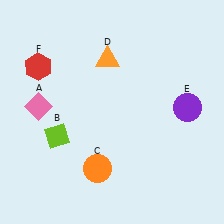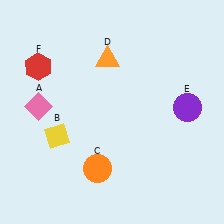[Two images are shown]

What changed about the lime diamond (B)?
In Image 1, B is lime. In Image 2, it changed to yellow.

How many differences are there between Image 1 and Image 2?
There is 1 difference between the two images.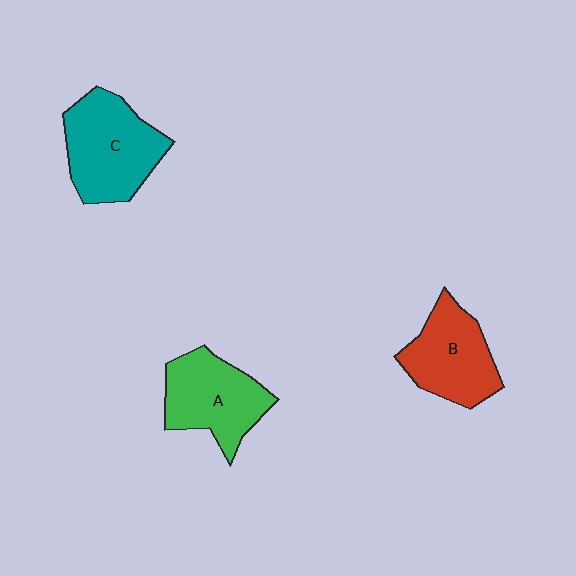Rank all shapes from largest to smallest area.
From largest to smallest: C (teal), A (green), B (red).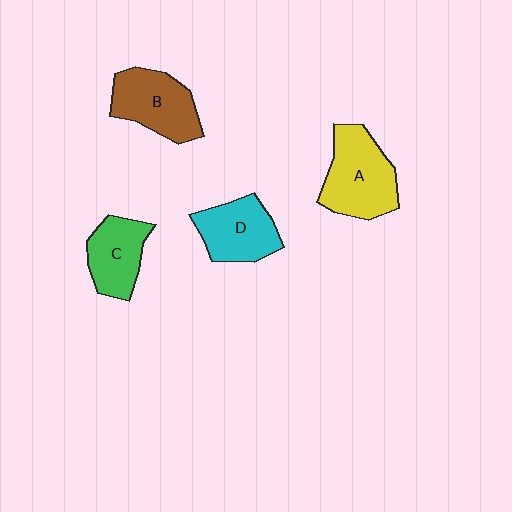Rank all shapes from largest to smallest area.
From largest to smallest: A (yellow), B (brown), D (cyan), C (green).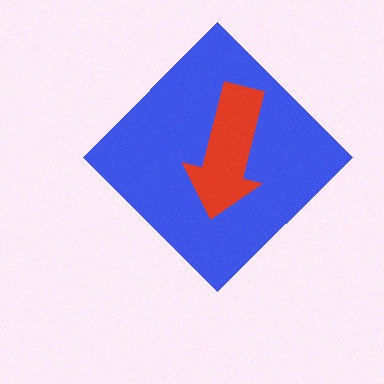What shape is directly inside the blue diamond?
The red arrow.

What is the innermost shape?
The red arrow.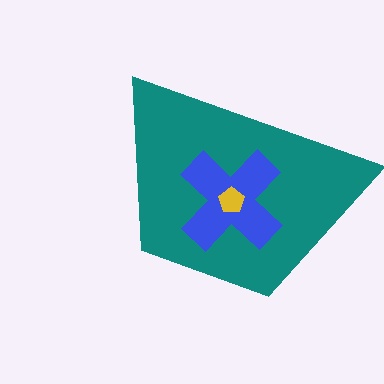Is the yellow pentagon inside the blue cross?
Yes.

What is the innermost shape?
The yellow pentagon.